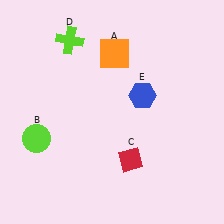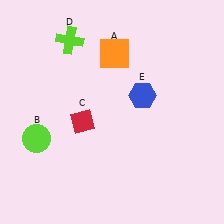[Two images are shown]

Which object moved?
The red diamond (C) moved left.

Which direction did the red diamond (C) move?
The red diamond (C) moved left.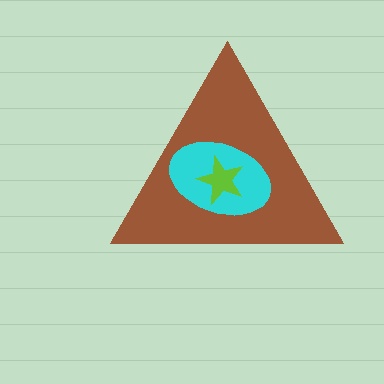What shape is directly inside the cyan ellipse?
The lime star.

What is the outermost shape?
The brown triangle.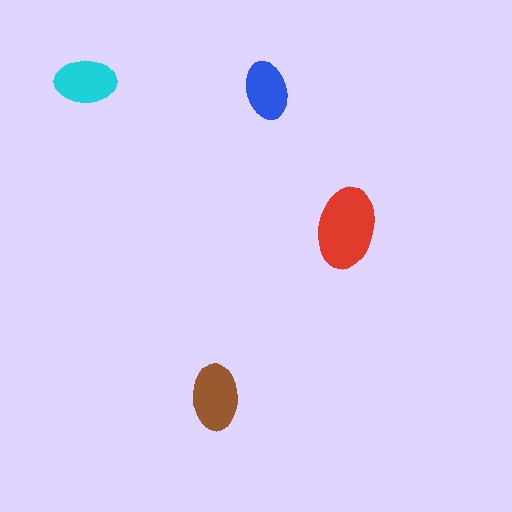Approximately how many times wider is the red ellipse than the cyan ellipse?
About 1.5 times wider.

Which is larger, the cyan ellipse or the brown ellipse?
The brown one.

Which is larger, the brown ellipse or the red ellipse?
The red one.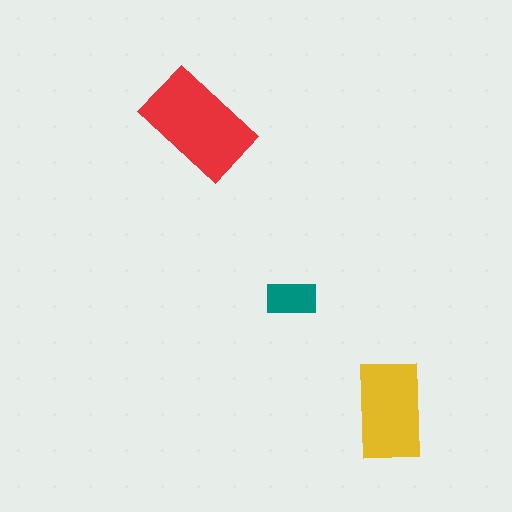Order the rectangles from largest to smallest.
the red one, the yellow one, the teal one.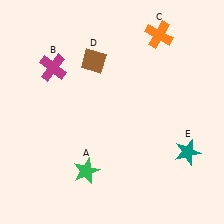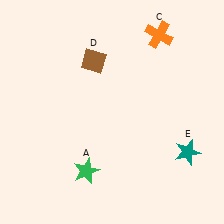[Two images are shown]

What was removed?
The magenta cross (B) was removed in Image 2.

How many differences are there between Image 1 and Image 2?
There is 1 difference between the two images.